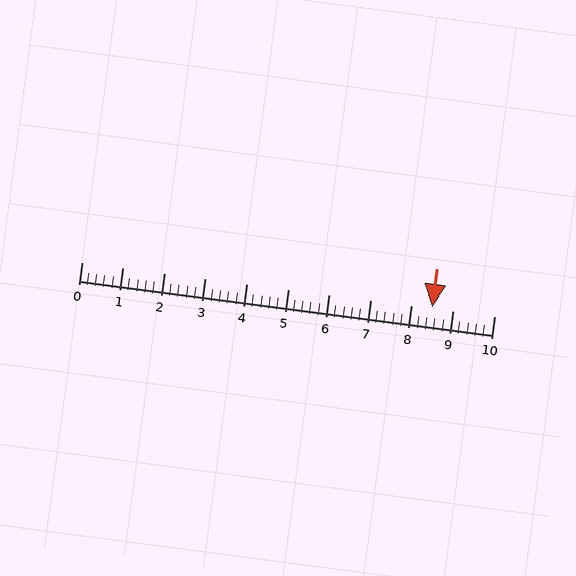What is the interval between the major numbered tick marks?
The major tick marks are spaced 1 units apart.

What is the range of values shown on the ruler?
The ruler shows values from 0 to 10.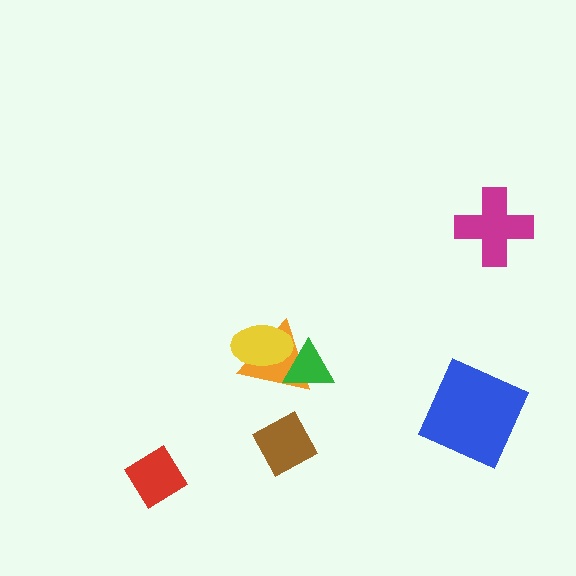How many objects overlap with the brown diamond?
0 objects overlap with the brown diamond.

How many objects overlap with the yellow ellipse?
2 objects overlap with the yellow ellipse.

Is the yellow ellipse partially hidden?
Yes, it is partially covered by another shape.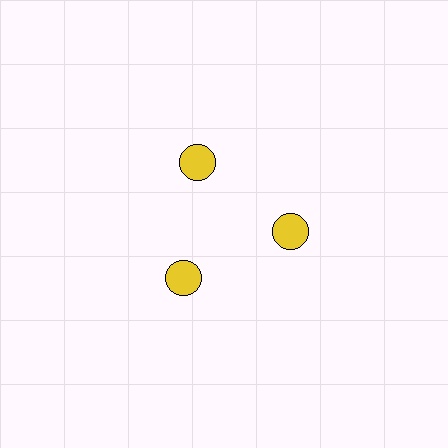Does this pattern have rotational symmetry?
Yes, this pattern has 3-fold rotational symmetry. It looks the same after rotating 120 degrees around the center.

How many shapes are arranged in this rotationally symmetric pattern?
There are 3 shapes, arranged in 3 groups of 1.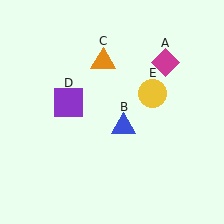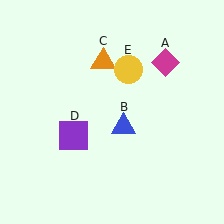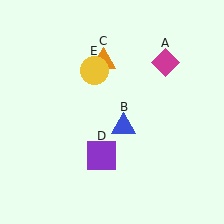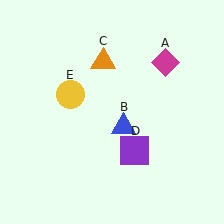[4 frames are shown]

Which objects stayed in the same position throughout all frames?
Magenta diamond (object A) and blue triangle (object B) and orange triangle (object C) remained stationary.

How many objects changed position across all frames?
2 objects changed position: purple square (object D), yellow circle (object E).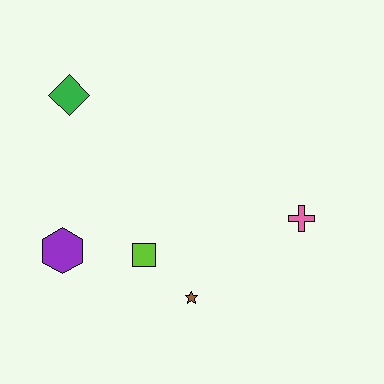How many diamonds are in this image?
There is 1 diamond.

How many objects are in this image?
There are 5 objects.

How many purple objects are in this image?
There is 1 purple object.